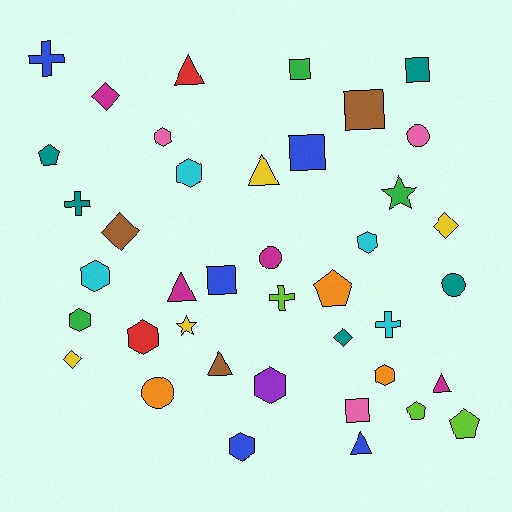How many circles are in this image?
There are 4 circles.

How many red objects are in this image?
There are 2 red objects.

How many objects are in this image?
There are 40 objects.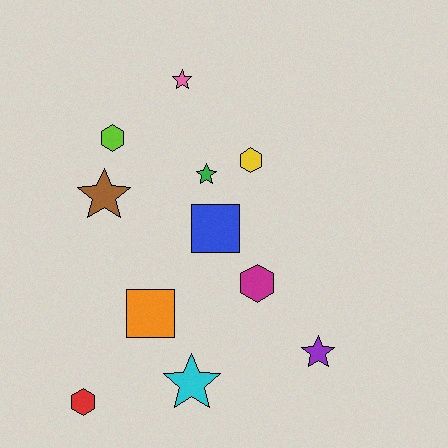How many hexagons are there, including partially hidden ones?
There are 4 hexagons.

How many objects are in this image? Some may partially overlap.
There are 11 objects.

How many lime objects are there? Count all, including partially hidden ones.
There is 1 lime object.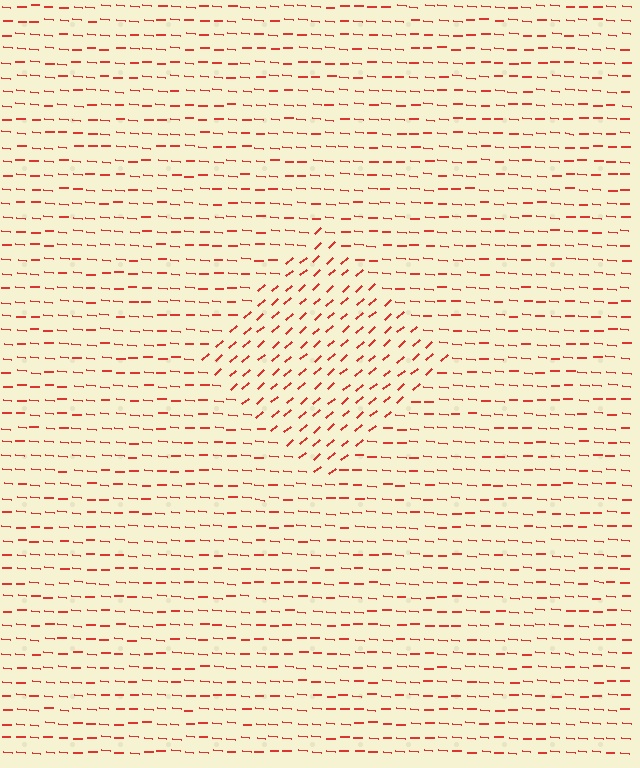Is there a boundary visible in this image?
Yes, there is a texture boundary formed by a change in line orientation.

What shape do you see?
I see a diamond.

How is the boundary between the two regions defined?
The boundary is defined purely by a change in line orientation (approximately 45 degrees difference). All lines are the same color and thickness.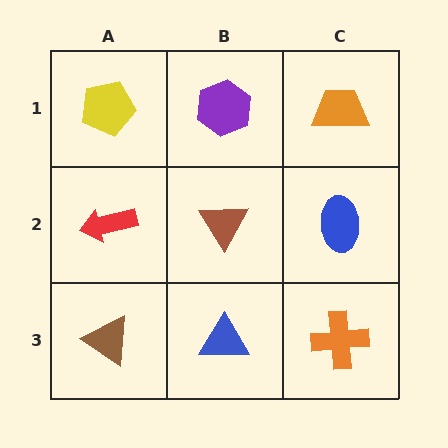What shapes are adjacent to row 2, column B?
A purple hexagon (row 1, column B), a blue triangle (row 3, column B), a red arrow (row 2, column A), a blue ellipse (row 2, column C).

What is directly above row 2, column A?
A yellow pentagon.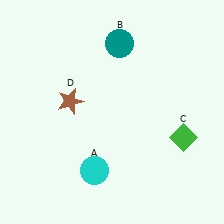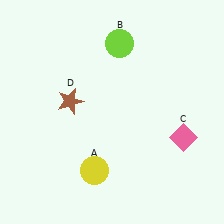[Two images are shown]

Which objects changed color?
A changed from cyan to yellow. B changed from teal to lime. C changed from green to pink.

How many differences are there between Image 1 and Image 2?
There are 3 differences between the two images.